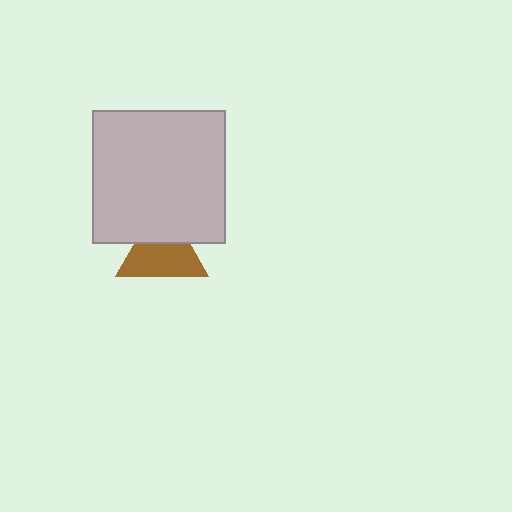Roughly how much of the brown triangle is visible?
Most of it is visible (roughly 65%).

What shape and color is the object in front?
The object in front is a light gray square.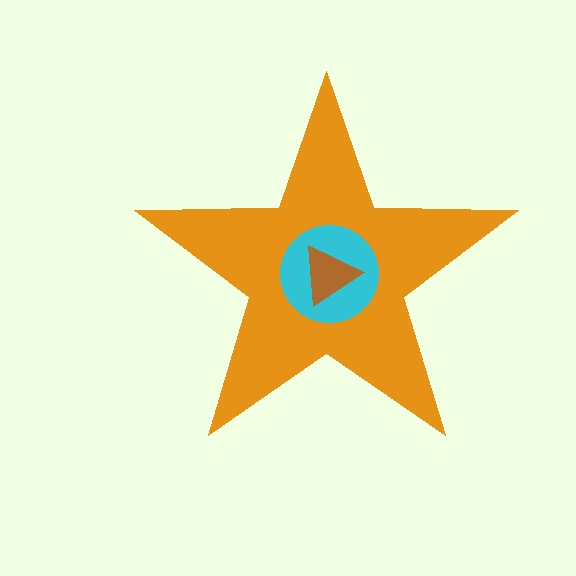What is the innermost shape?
The brown triangle.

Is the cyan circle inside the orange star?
Yes.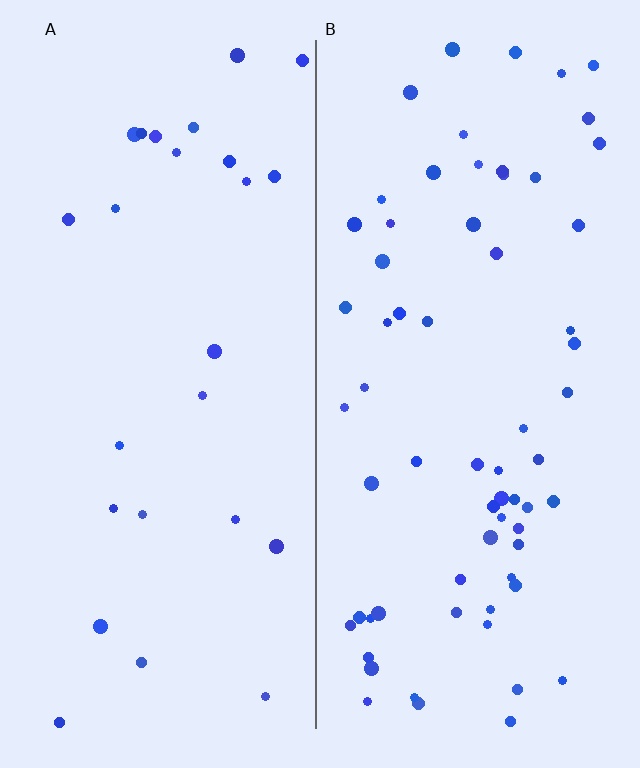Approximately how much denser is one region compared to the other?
Approximately 2.6× — region B over region A.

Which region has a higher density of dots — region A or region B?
B (the right).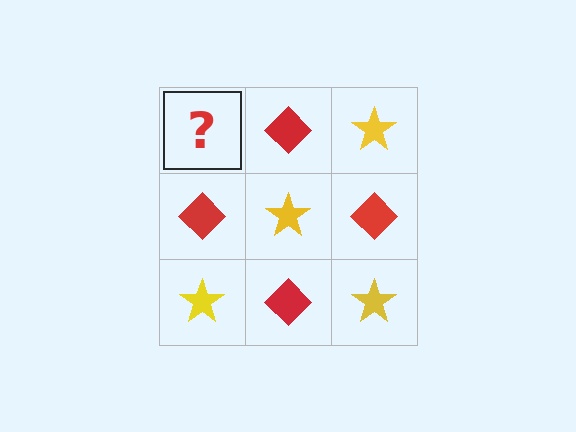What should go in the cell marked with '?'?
The missing cell should contain a yellow star.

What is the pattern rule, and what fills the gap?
The rule is that it alternates yellow star and red diamond in a checkerboard pattern. The gap should be filled with a yellow star.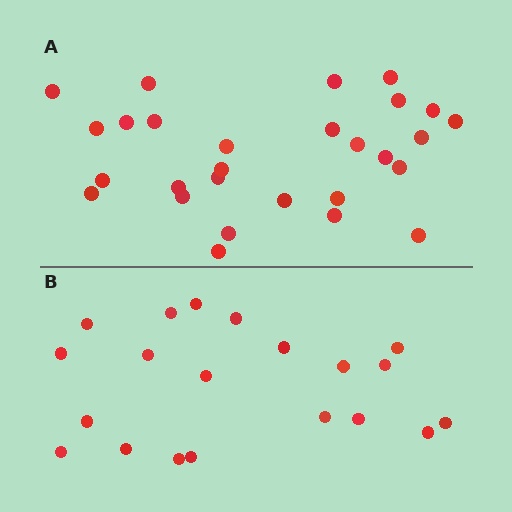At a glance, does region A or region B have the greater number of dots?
Region A (the top region) has more dots.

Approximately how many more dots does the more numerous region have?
Region A has roughly 8 or so more dots than region B.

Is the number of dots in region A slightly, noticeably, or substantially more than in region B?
Region A has noticeably more, but not dramatically so. The ratio is roughly 1.4 to 1.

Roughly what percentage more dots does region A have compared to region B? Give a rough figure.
About 40% more.